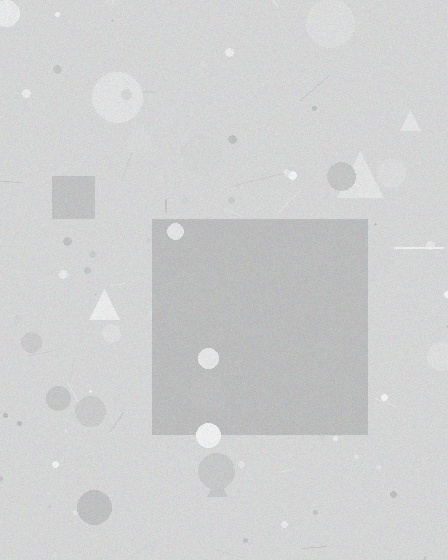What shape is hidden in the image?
A square is hidden in the image.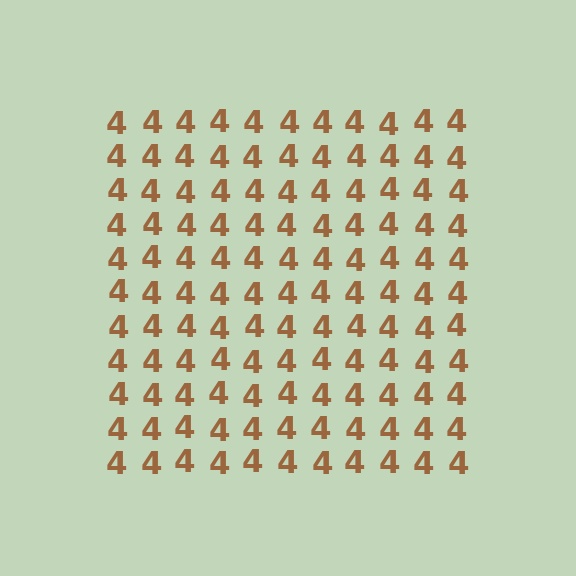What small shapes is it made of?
It is made of small digit 4's.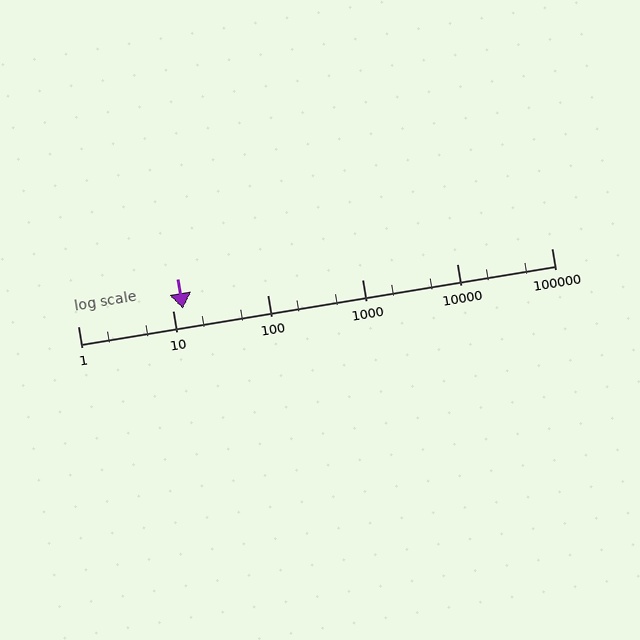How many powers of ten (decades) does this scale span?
The scale spans 5 decades, from 1 to 100000.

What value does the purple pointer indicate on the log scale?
The pointer indicates approximately 13.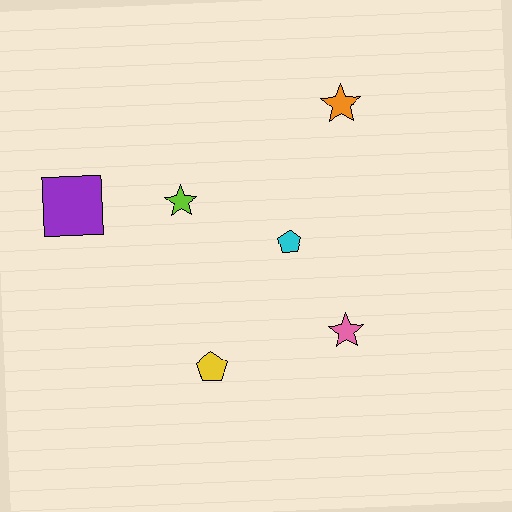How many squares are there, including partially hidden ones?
There is 1 square.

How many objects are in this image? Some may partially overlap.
There are 6 objects.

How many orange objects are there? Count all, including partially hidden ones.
There is 1 orange object.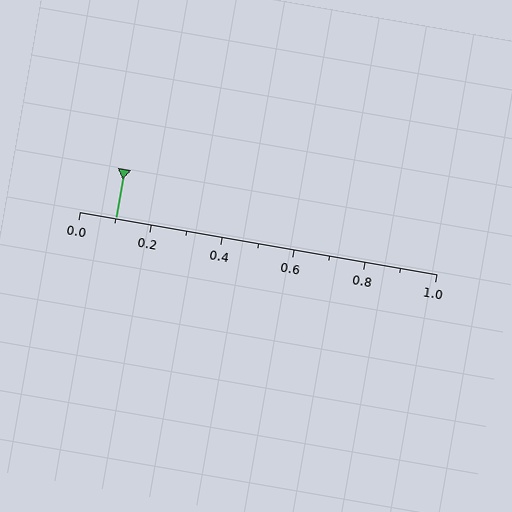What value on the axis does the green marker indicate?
The marker indicates approximately 0.1.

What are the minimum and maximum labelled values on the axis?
The axis runs from 0.0 to 1.0.